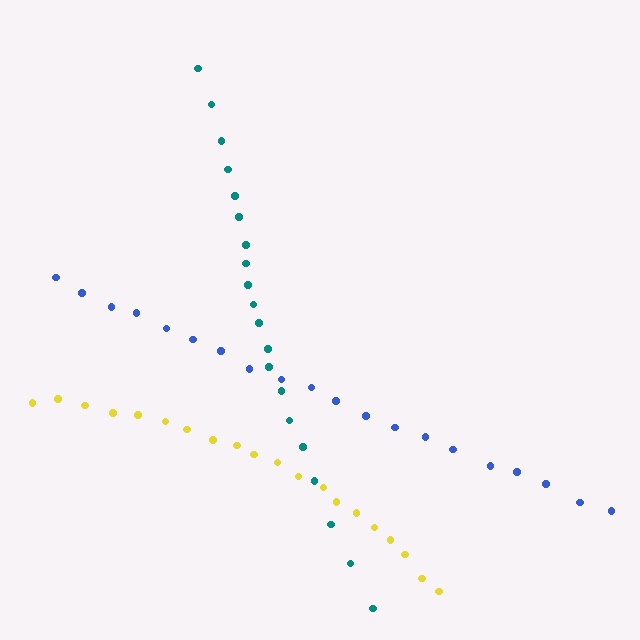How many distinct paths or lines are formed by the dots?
There are 3 distinct paths.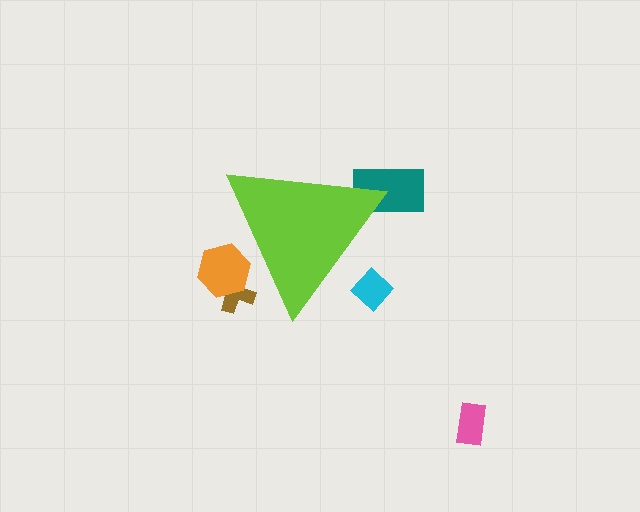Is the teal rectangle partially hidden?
Yes, the teal rectangle is partially hidden behind the lime triangle.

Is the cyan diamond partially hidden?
Yes, the cyan diamond is partially hidden behind the lime triangle.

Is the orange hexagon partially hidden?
Yes, the orange hexagon is partially hidden behind the lime triangle.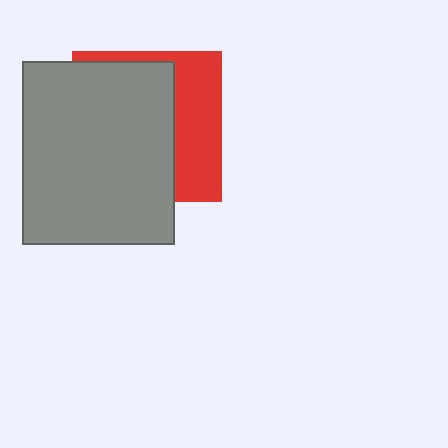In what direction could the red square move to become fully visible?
The red square could move right. That would shift it out from behind the gray rectangle entirely.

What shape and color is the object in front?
The object in front is a gray rectangle.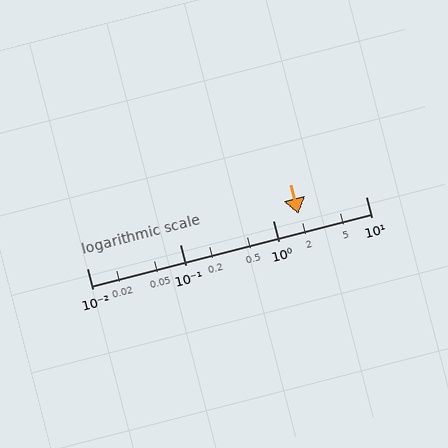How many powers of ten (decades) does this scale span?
The scale spans 3 decades, from 0.01 to 10.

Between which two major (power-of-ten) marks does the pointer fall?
The pointer is between 1 and 10.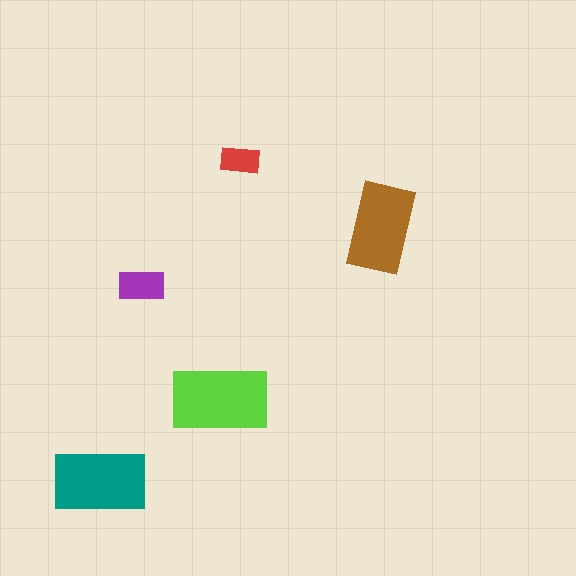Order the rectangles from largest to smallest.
the lime one, the teal one, the brown one, the purple one, the red one.